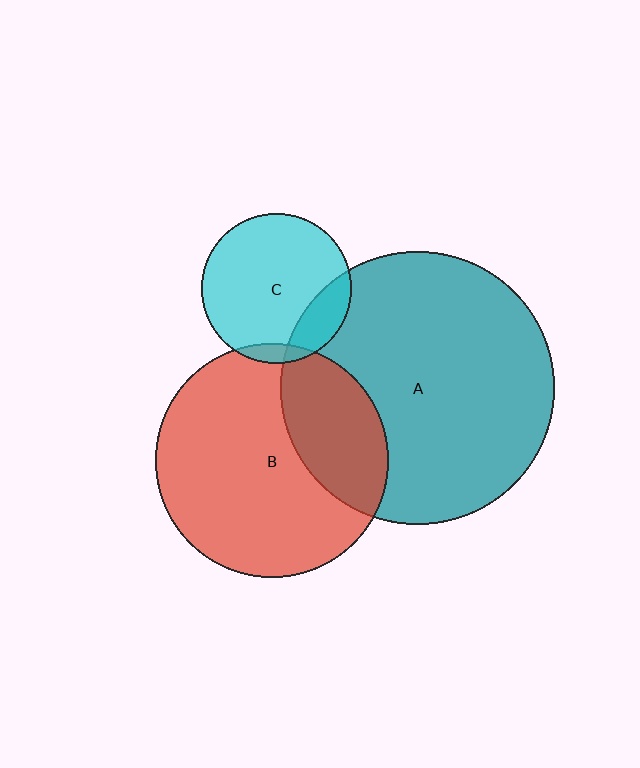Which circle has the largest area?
Circle A (teal).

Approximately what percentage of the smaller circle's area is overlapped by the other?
Approximately 5%.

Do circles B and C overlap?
Yes.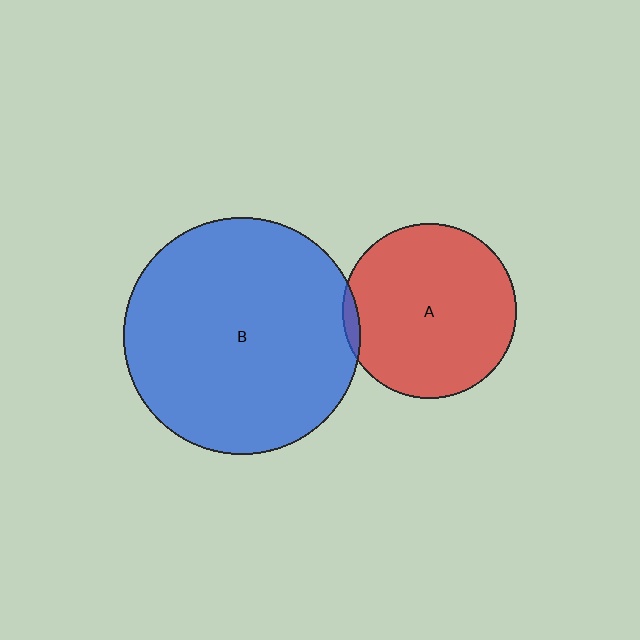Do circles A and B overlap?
Yes.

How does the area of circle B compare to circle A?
Approximately 1.8 times.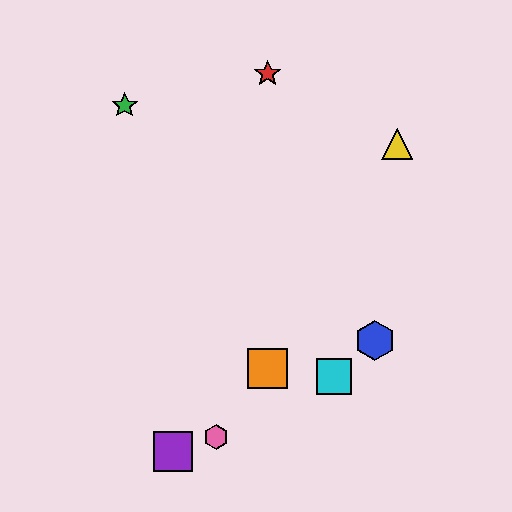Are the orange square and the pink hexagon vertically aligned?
No, the orange square is at x≈268 and the pink hexagon is at x≈216.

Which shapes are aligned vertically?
The red star, the orange square are aligned vertically.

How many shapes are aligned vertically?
2 shapes (the red star, the orange square) are aligned vertically.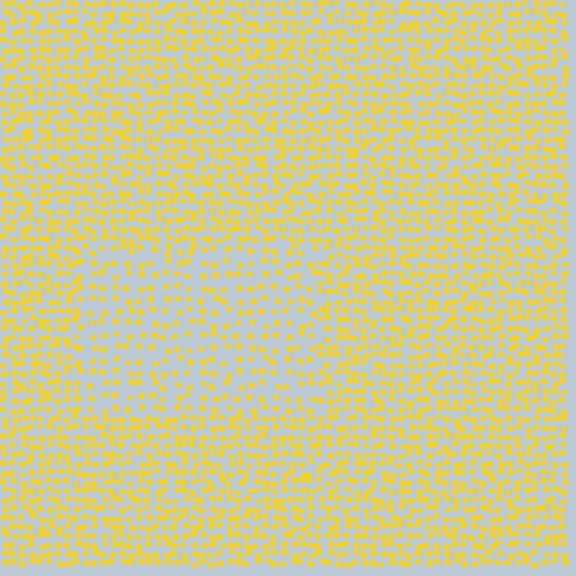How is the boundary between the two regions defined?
The boundary is defined by a change in element density (approximately 1.8x ratio). All elements are the same color, size, and shape.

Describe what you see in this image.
The image contains small yellow elements arranged at two different densities. A rectangle-shaped region is visible where the elements are less densely packed than the surrounding area.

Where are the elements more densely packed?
The elements are more densely packed outside the rectangle boundary.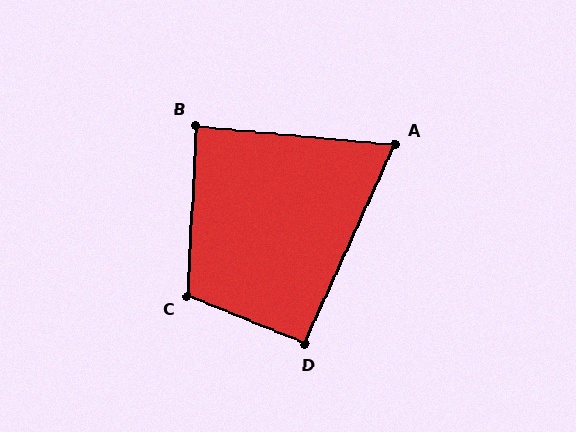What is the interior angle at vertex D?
Approximately 92 degrees (approximately right).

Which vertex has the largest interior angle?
C, at approximately 109 degrees.